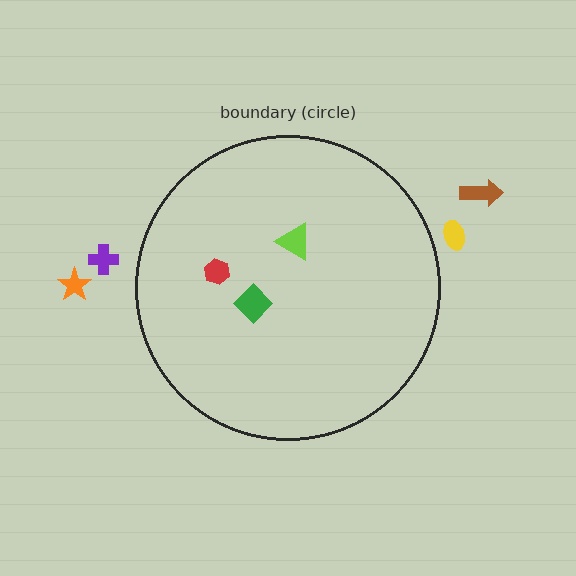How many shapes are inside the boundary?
3 inside, 4 outside.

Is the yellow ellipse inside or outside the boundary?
Outside.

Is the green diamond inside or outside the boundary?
Inside.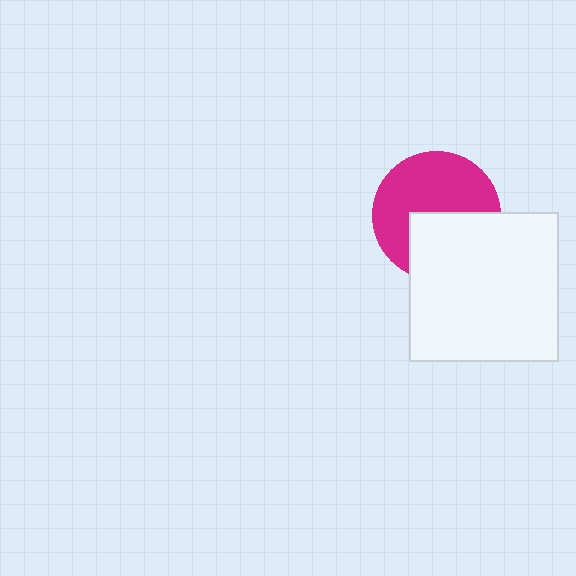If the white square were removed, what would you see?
You would see the complete magenta circle.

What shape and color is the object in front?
The object in front is a white square.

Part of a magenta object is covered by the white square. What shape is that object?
It is a circle.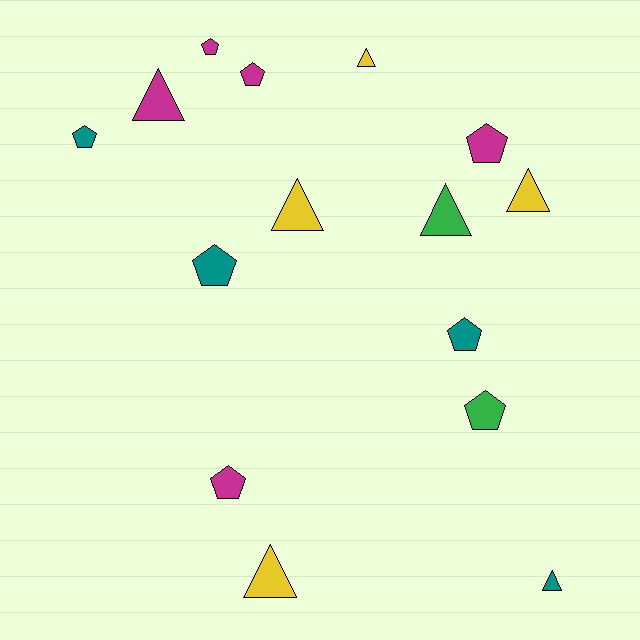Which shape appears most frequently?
Pentagon, with 8 objects.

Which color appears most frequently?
Magenta, with 5 objects.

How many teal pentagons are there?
There are 3 teal pentagons.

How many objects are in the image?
There are 15 objects.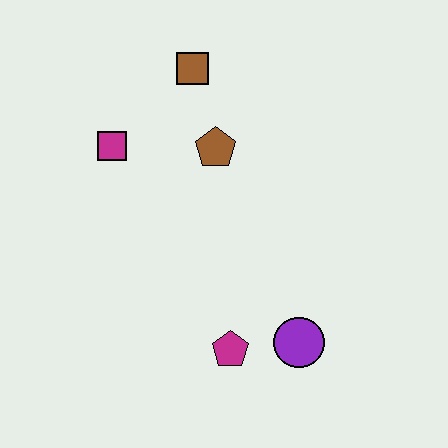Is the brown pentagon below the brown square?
Yes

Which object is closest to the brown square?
The brown pentagon is closest to the brown square.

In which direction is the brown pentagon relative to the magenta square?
The brown pentagon is to the right of the magenta square.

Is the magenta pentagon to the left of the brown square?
No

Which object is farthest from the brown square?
The purple circle is farthest from the brown square.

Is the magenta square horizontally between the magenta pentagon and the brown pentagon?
No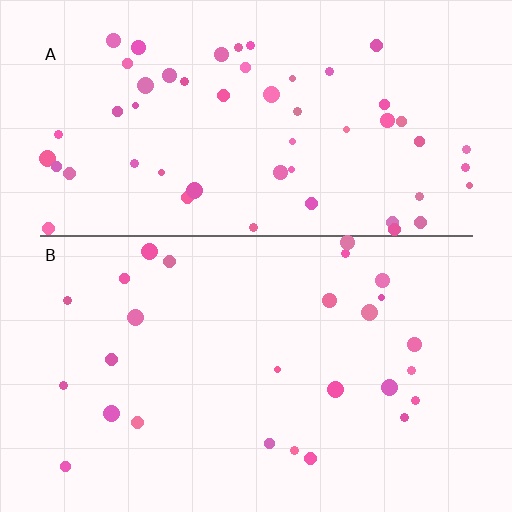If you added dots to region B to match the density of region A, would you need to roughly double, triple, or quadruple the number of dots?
Approximately double.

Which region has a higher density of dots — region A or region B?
A (the top).